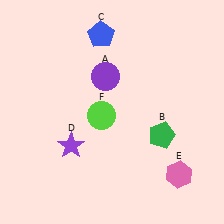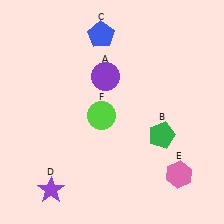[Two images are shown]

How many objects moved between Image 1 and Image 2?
1 object moved between the two images.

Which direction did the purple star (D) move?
The purple star (D) moved down.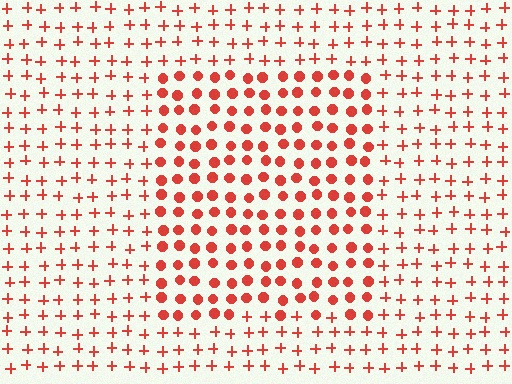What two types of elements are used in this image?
The image uses circles inside the rectangle region and plus signs outside it.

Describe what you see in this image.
The image is filled with small red elements arranged in a uniform grid. A rectangle-shaped region contains circles, while the surrounding area contains plus signs. The boundary is defined purely by the change in element shape.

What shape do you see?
I see a rectangle.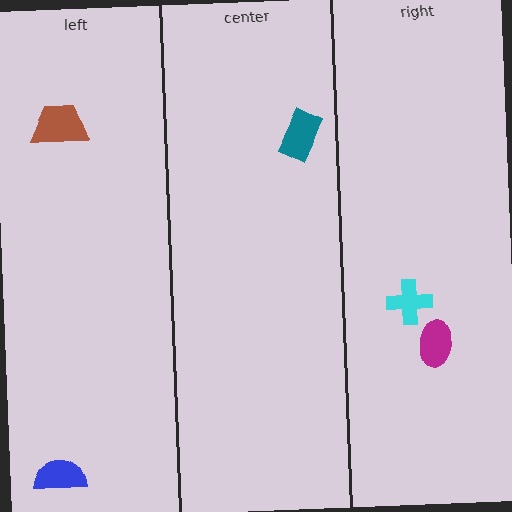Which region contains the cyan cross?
The right region.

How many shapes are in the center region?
1.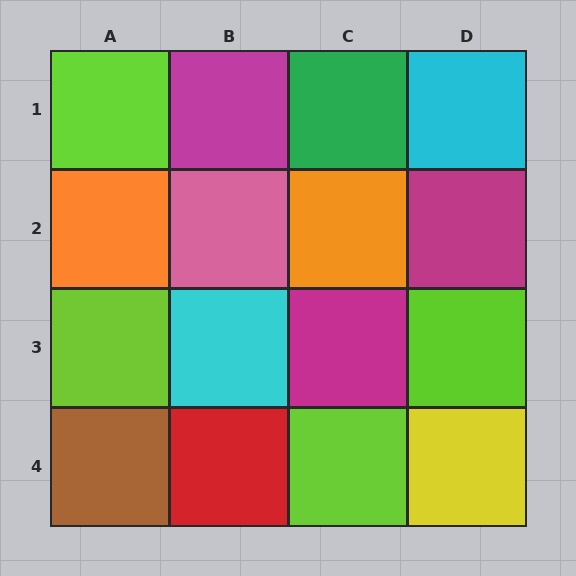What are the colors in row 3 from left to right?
Lime, cyan, magenta, lime.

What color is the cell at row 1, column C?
Green.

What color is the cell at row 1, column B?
Magenta.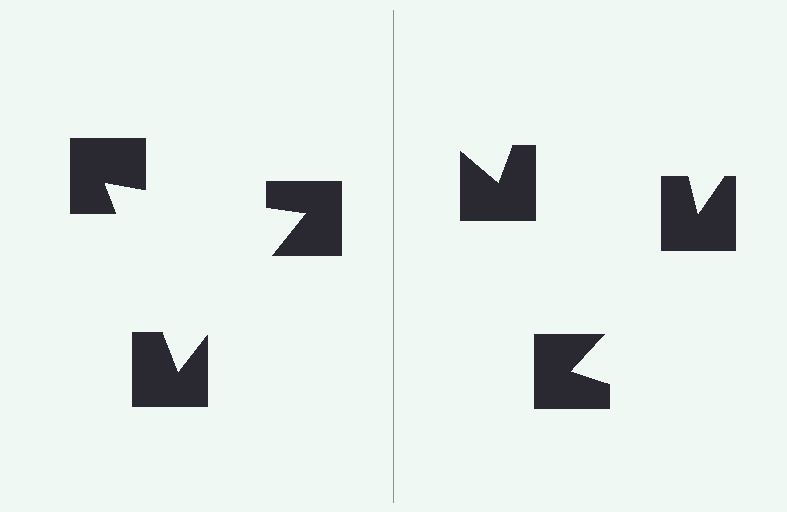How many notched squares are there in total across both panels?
6 — 3 on each side.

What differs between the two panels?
The notched squares are positioned identically on both sides; only the wedge orientations differ. On the left they align to a triangle; on the right they are misaligned.